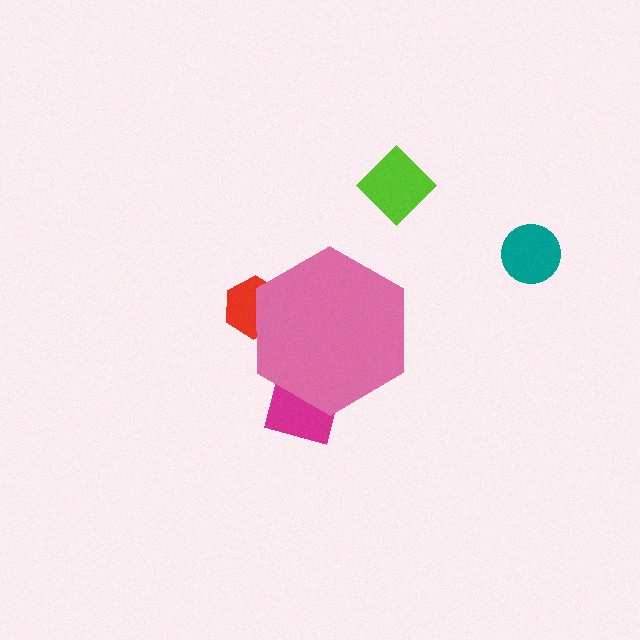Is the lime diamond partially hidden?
No, the lime diamond is fully visible.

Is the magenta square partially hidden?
Yes, the magenta square is partially hidden behind the pink hexagon.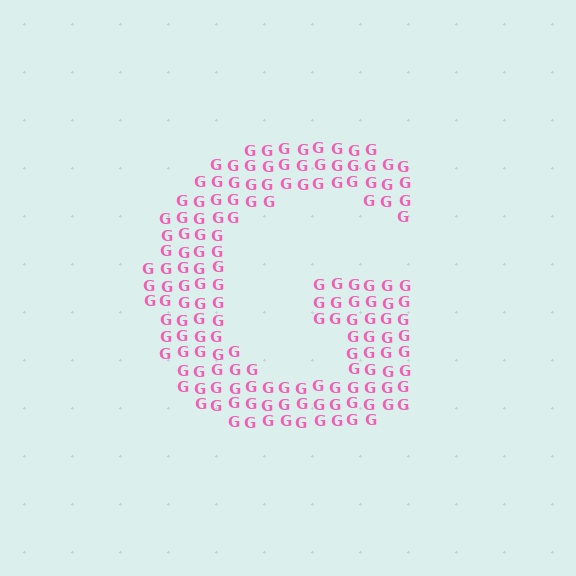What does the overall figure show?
The overall figure shows the letter G.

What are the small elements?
The small elements are letter G's.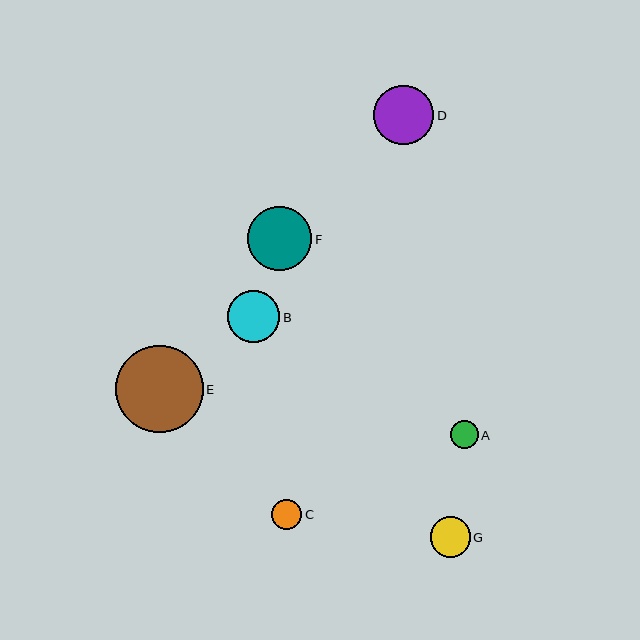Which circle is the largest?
Circle E is the largest with a size of approximately 88 pixels.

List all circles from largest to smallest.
From largest to smallest: E, F, D, B, G, C, A.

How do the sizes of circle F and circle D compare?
Circle F and circle D are approximately the same size.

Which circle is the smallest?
Circle A is the smallest with a size of approximately 28 pixels.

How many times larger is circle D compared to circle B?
Circle D is approximately 1.1 times the size of circle B.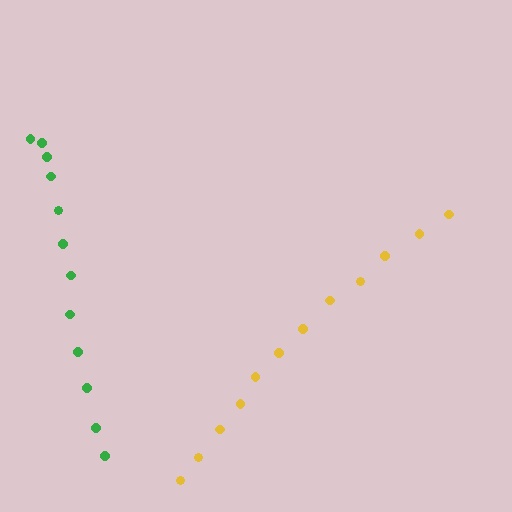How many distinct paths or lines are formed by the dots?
There are 2 distinct paths.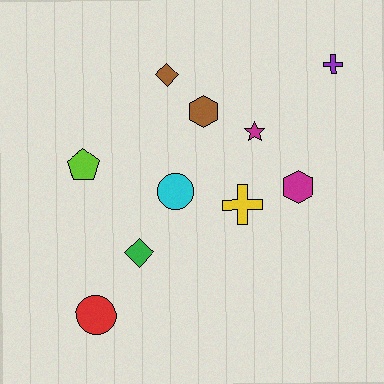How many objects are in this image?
There are 10 objects.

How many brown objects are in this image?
There are 2 brown objects.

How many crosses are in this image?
There are 2 crosses.